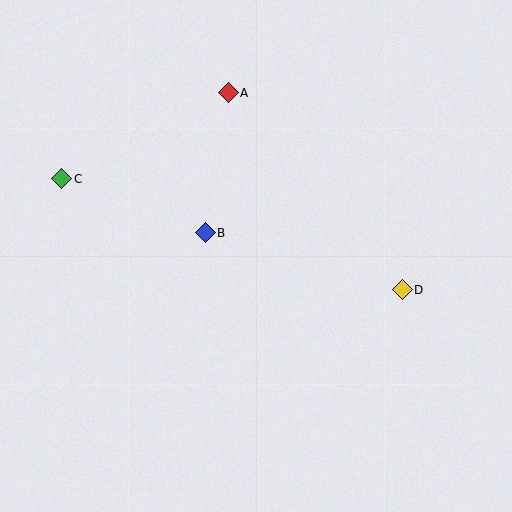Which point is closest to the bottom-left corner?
Point C is closest to the bottom-left corner.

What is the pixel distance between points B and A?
The distance between B and A is 142 pixels.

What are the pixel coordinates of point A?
Point A is at (228, 93).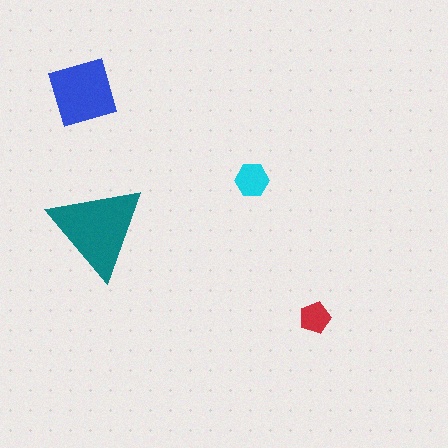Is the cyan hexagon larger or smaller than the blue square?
Smaller.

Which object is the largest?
The teal triangle.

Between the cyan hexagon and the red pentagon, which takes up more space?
The cyan hexagon.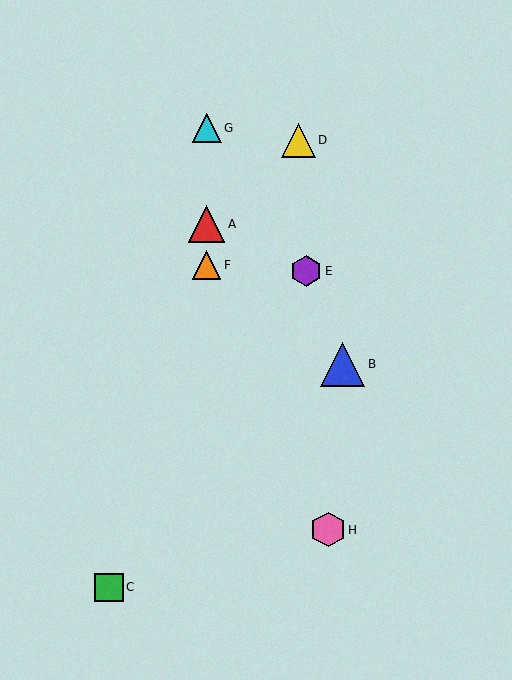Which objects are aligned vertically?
Objects A, F, G are aligned vertically.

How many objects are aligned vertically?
3 objects (A, F, G) are aligned vertically.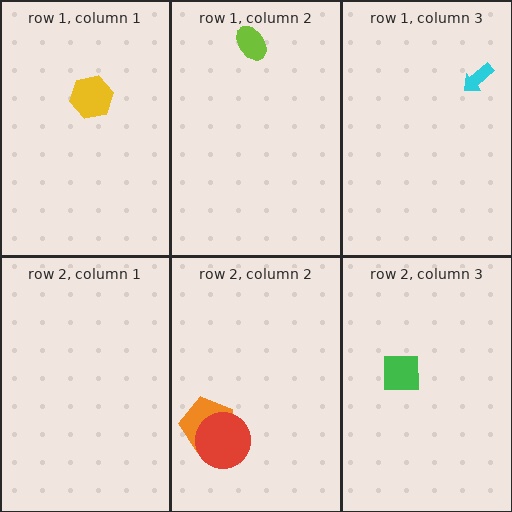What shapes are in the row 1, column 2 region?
The lime ellipse.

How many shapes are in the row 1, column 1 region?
1.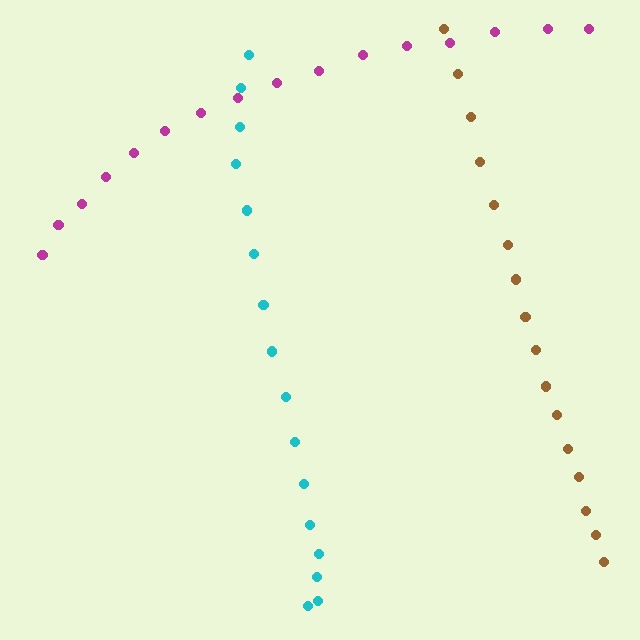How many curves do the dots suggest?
There are 3 distinct paths.